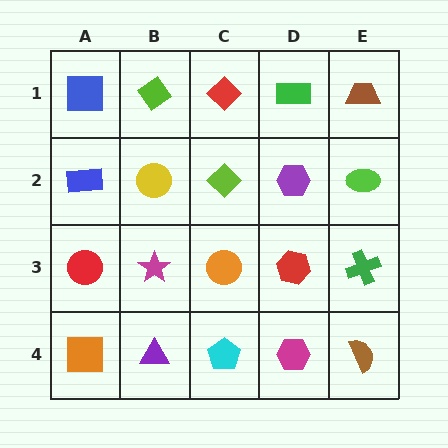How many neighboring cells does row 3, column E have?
3.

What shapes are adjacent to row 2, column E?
A brown trapezoid (row 1, column E), a green cross (row 3, column E), a purple hexagon (row 2, column D).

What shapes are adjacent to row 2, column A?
A blue square (row 1, column A), a red circle (row 3, column A), a yellow circle (row 2, column B).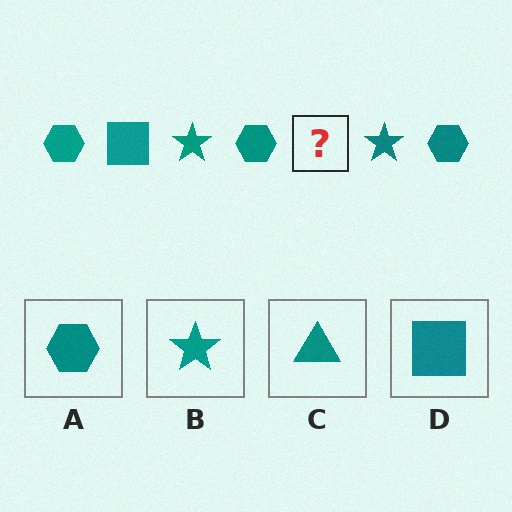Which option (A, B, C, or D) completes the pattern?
D.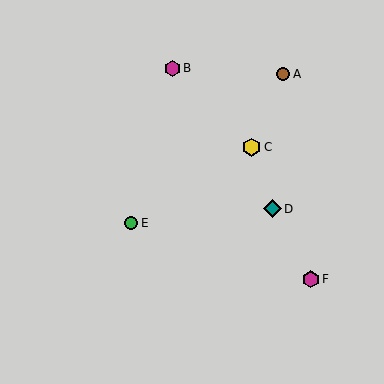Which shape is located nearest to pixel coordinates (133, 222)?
The green circle (labeled E) at (131, 223) is nearest to that location.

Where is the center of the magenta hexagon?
The center of the magenta hexagon is at (172, 68).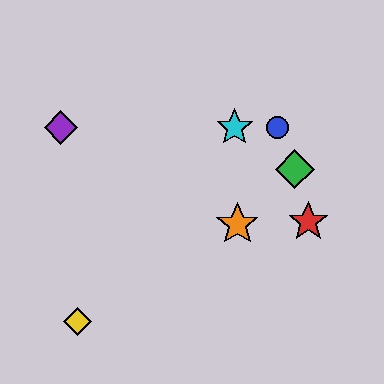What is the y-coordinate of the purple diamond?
The purple diamond is at y≈128.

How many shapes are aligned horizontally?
3 shapes (the blue circle, the purple diamond, the cyan star) are aligned horizontally.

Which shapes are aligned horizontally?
The blue circle, the purple diamond, the cyan star are aligned horizontally.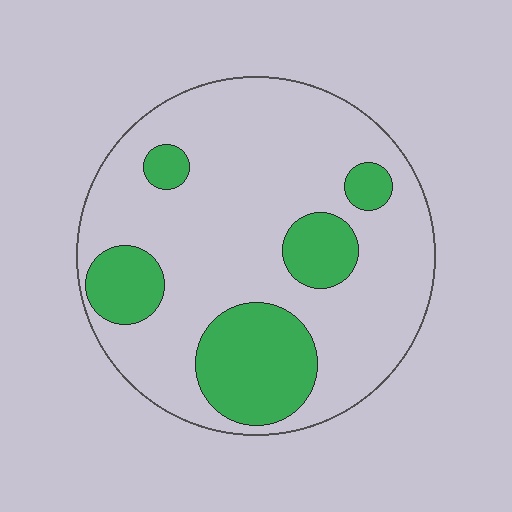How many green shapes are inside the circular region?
5.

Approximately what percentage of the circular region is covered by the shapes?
Approximately 25%.